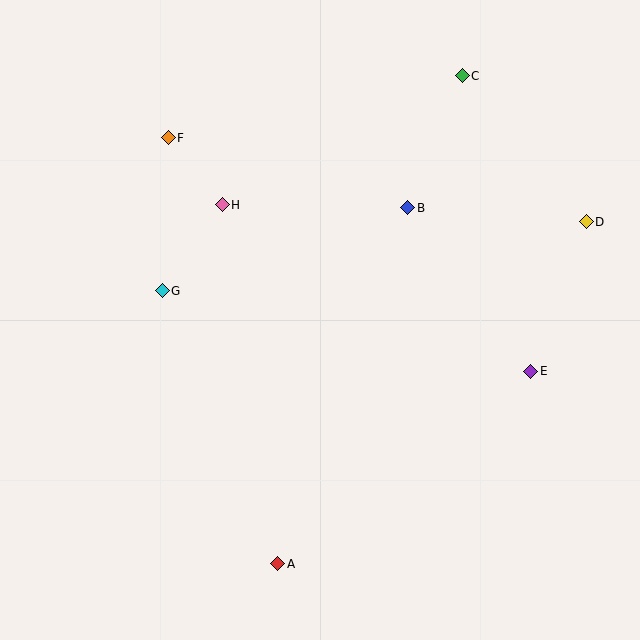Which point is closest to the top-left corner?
Point F is closest to the top-left corner.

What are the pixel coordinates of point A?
Point A is at (278, 564).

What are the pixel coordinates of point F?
Point F is at (168, 138).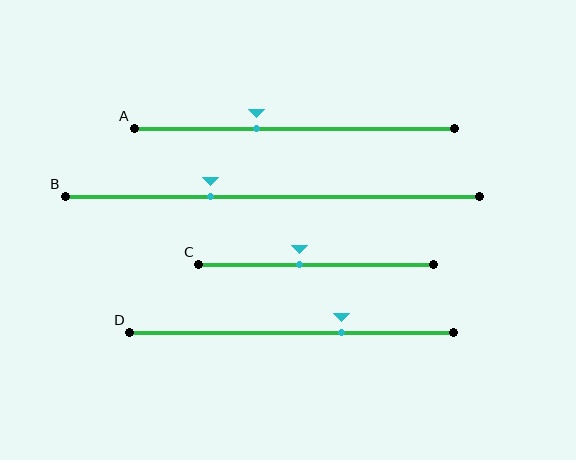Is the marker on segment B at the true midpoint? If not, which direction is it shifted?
No, the marker on segment B is shifted to the left by about 15% of the segment length.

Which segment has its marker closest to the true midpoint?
Segment C has its marker closest to the true midpoint.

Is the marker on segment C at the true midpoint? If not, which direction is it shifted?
No, the marker on segment C is shifted to the left by about 7% of the segment length.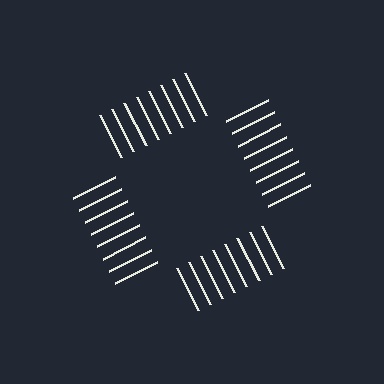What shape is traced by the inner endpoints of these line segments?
An illusory square — the line segments terminate on its edges but no continuous stroke is drawn.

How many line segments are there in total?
32 — 8 along each of the 4 edges.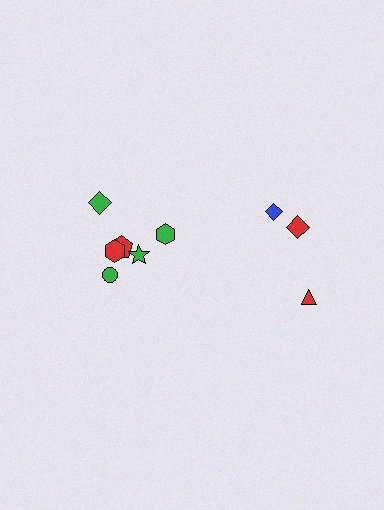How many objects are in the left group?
There are 6 objects.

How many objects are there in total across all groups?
There are 9 objects.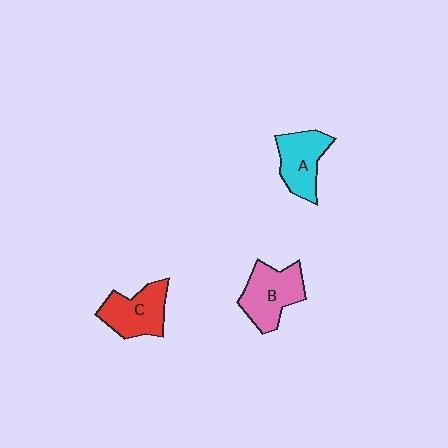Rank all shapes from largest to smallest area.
From largest to smallest: B (pink), C (red), A (cyan).